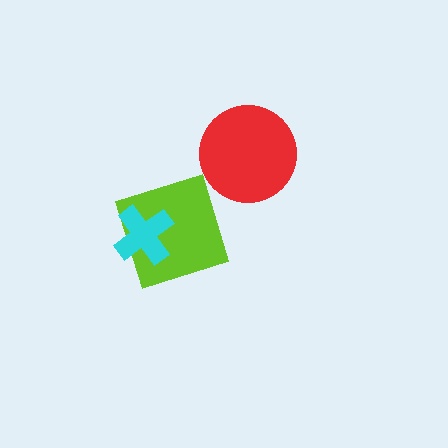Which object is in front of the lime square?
The cyan cross is in front of the lime square.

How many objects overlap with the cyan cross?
1 object overlaps with the cyan cross.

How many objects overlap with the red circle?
0 objects overlap with the red circle.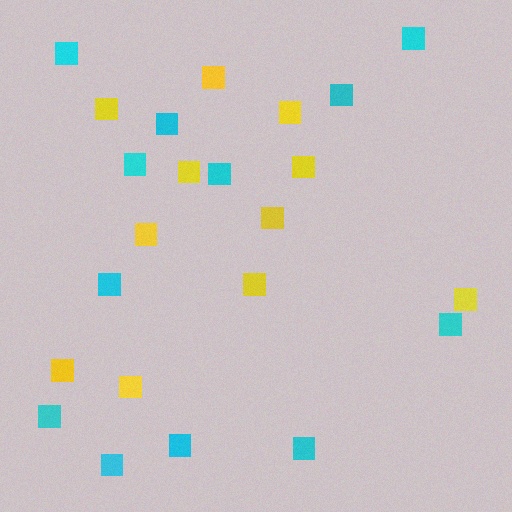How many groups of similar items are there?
There are 2 groups: one group of yellow squares (11) and one group of cyan squares (12).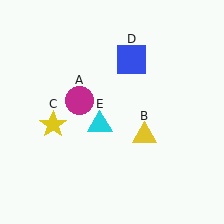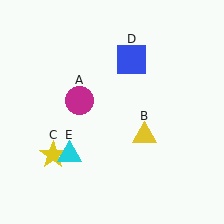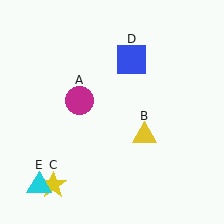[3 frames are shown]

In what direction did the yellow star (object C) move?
The yellow star (object C) moved down.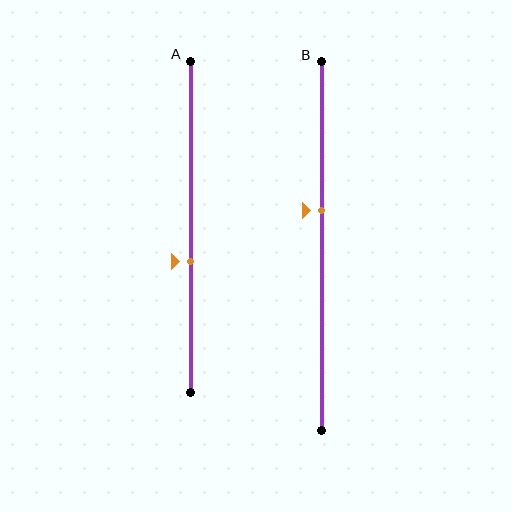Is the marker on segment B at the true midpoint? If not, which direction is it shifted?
No, the marker on segment B is shifted upward by about 10% of the segment length.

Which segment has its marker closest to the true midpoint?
Segment B has its marker closest to the true midpoint.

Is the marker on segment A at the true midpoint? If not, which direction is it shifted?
No, the marker on segment A is shifted downward by about 10% of the segment length.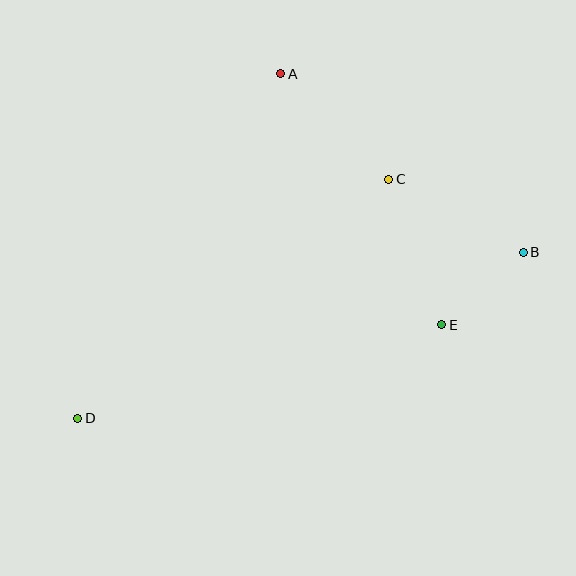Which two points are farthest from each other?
Points B and D are farthest from each other.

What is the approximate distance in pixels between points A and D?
The distance between A and D is approximately 400 pixels.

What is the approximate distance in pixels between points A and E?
The distance between A and E is approximately 298 pixels.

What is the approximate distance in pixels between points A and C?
The distance between A and C is approximately 151 pixels.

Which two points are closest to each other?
Points B and E are closest to each other.